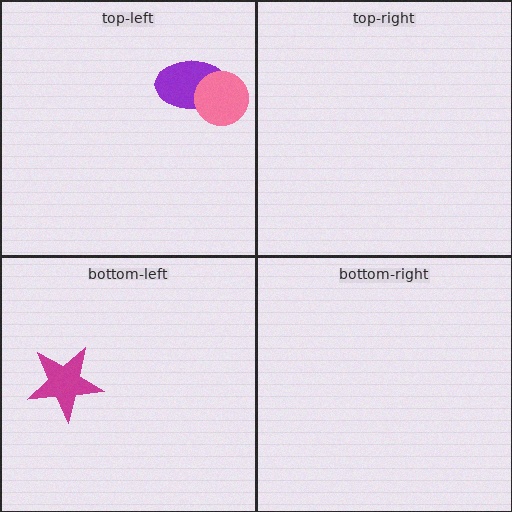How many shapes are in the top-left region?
2.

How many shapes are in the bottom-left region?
1.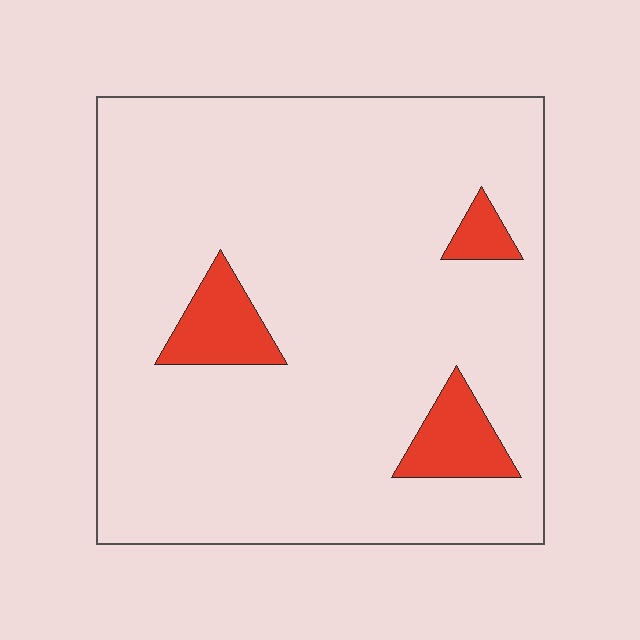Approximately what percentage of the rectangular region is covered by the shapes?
Approximately 10%.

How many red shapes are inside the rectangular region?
3.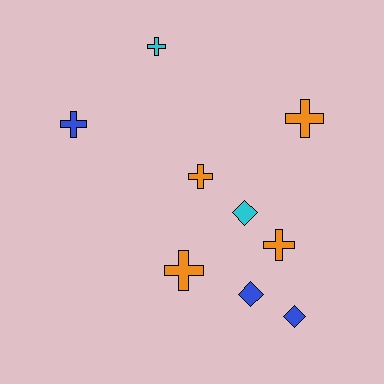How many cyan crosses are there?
There is 1 cyan cross.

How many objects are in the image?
There are 9 objects.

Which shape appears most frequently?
Cross, with 6 objects.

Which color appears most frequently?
Orange, with 4 objects.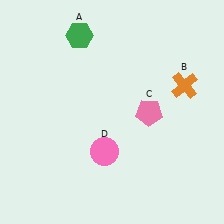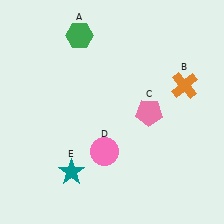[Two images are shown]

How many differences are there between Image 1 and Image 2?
There is 1 difference between the two images.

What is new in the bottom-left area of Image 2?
A teal star (E) was added in the bottom-left area of Image 2.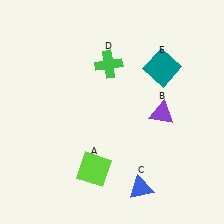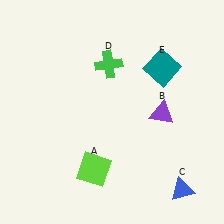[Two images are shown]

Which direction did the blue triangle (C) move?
The blue triangle (C) moved right.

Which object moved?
The blue triangle (C) moved right.